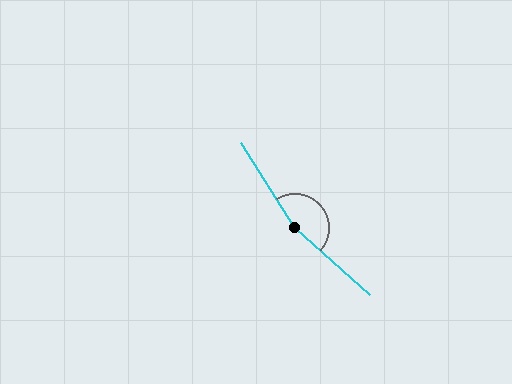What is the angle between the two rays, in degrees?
Approximately 164 degrees.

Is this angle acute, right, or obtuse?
It is obtuse.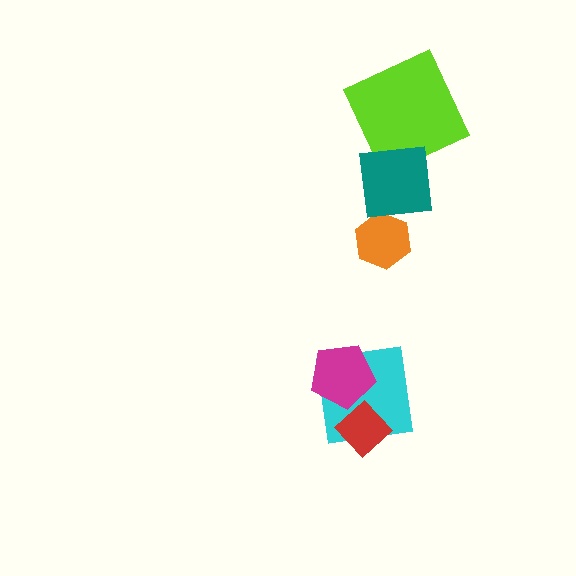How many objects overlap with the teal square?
2 objects overlap with the teal square.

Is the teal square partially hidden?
No, no other shape covers it.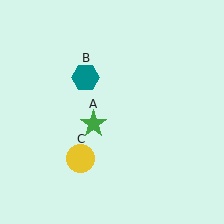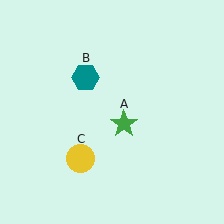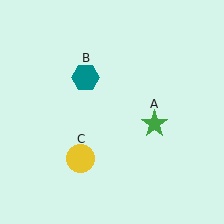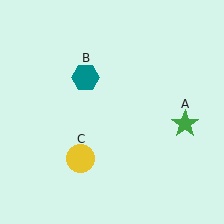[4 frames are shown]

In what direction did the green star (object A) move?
The green star (object A) moved right.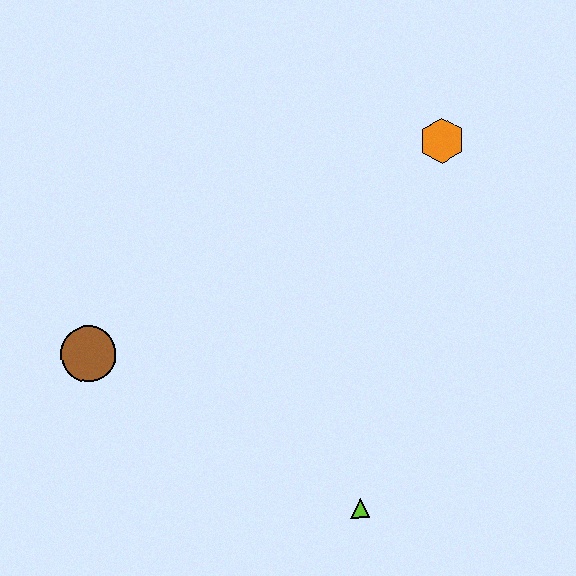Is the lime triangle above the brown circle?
No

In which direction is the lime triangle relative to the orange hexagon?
The lime triangle is below the orange hexagon.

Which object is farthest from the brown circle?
The orange hexagon is farthest from the brown circle.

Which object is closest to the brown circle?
The lime triangle is closest to the brown circle.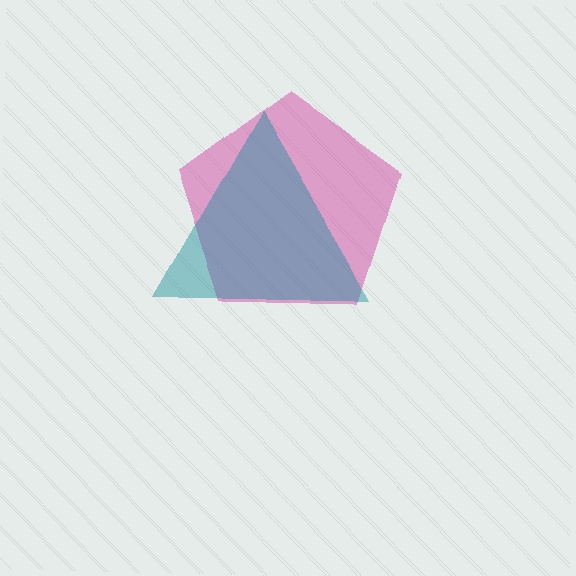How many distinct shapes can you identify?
There are 2 distinct shapes: a magenta pentagon, a teal triangle.